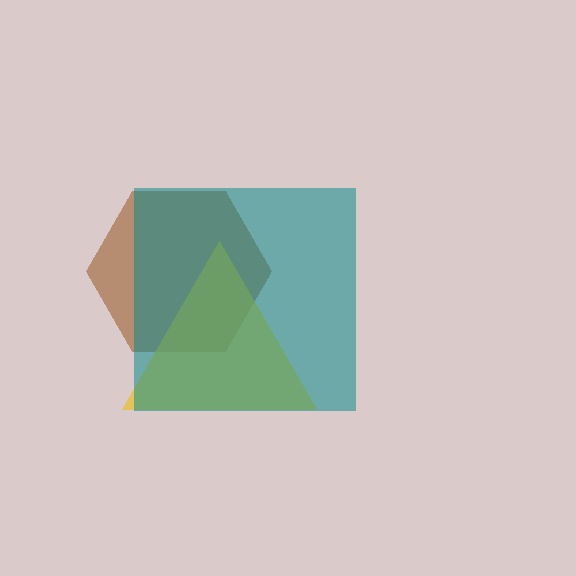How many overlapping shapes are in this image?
There are 3 overlapping shapes in the image.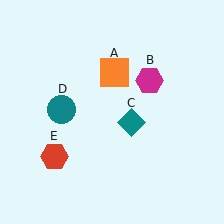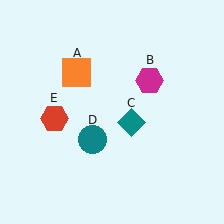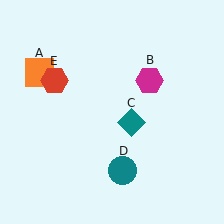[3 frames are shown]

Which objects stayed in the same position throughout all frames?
Magenta hexagon (object B) and teal diamond (object C) remained stationary.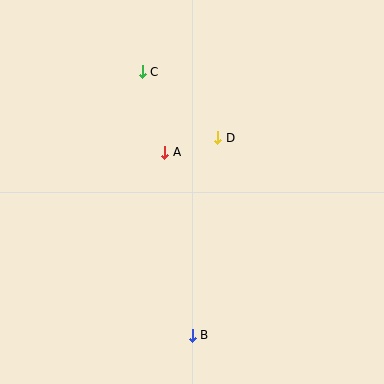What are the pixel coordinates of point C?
Point C is at (142, 72).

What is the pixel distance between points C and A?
The distance between C and A is 83 pixels.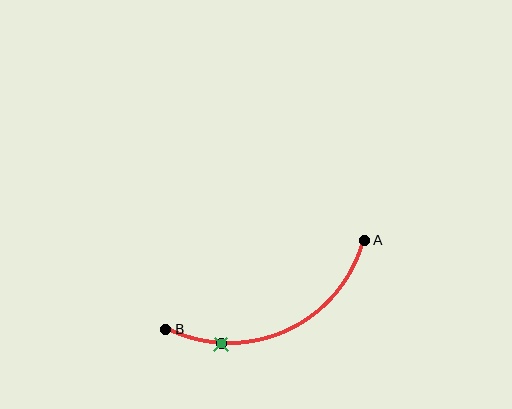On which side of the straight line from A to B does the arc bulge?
The arc bulges below the straight line connecting A and B.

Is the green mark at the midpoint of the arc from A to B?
No. The green mark lies on the arc but is closer to endpoint B. The arc midpoint would be at the point on the curve equidistant along the arc from both A and B.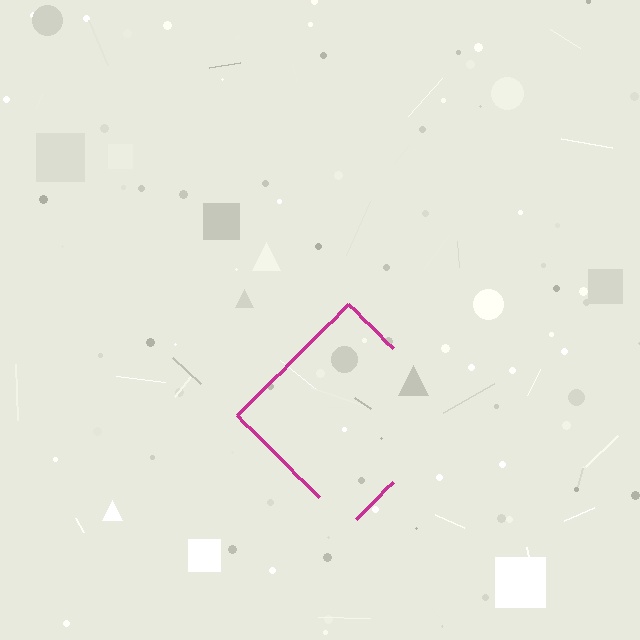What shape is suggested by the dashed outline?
The dashed outline suggests a diamond.